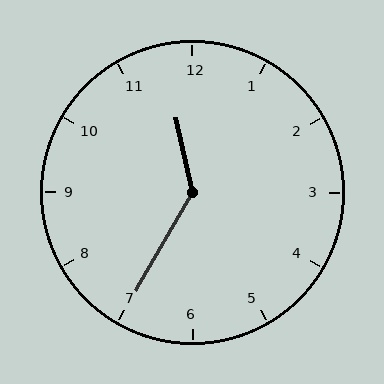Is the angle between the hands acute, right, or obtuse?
It is obtuse.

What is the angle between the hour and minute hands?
Approximately 138 degrees.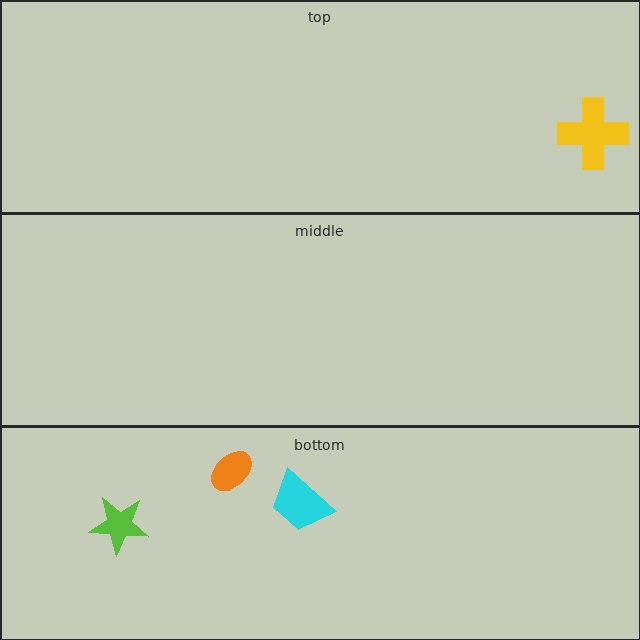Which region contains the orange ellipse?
The bottom region.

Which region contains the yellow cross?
The top region.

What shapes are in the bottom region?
The lime star, the orange ellipse, the cyan trapezoid.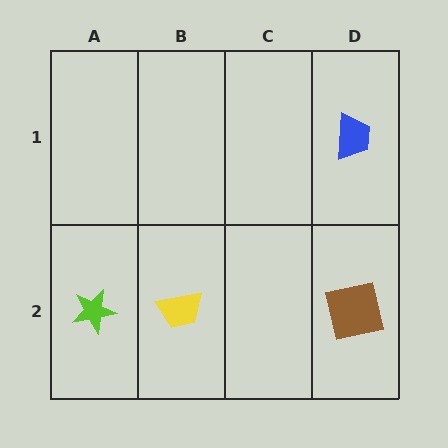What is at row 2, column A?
A lime star.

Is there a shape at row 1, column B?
No, that cell is empty.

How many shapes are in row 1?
1 shape.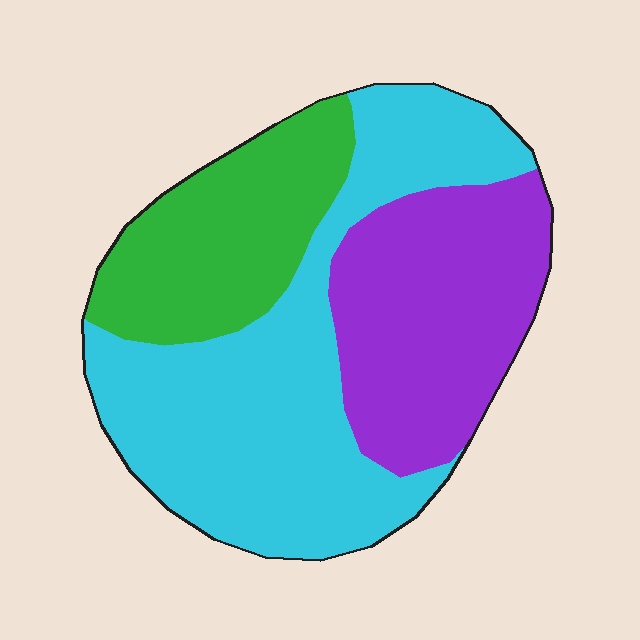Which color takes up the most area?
Cyan, at roughly 45%.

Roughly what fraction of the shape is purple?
Purple takes up between a sixth and a third of the shape.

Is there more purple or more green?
Purple.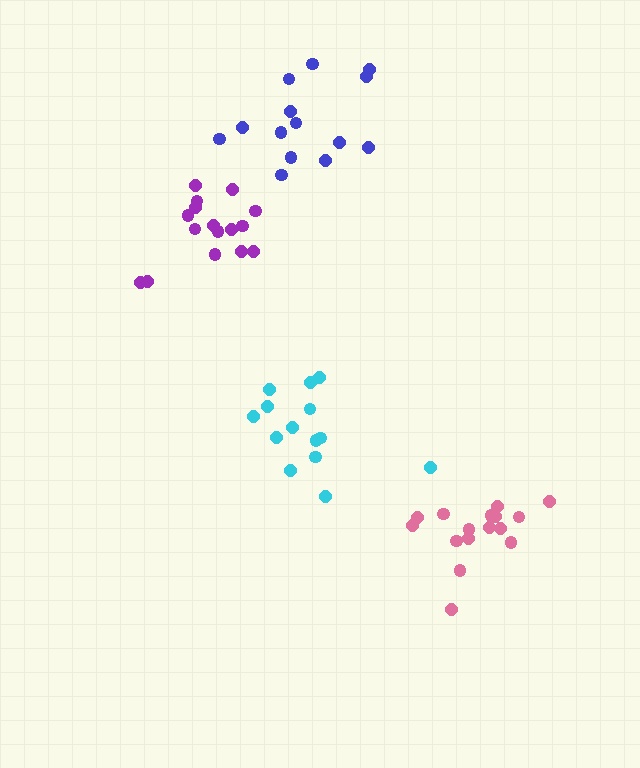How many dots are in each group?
Group 1: 16 dots, Group 2: 14 dots, Group 3: 16 dots, Group 4: 14 dots (60 total).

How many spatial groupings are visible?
There are 4 spatial groupings.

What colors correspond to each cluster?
The clusters are colored: pink, cyan, purple, blue.